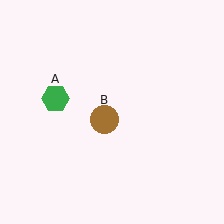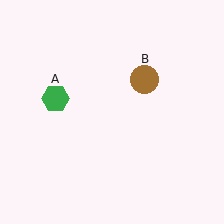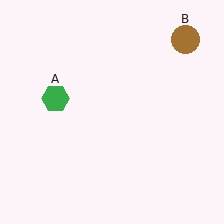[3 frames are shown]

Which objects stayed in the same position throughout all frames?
Green hexagon (object A) remained stationary.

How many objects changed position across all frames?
1 object changed position: brown circle (object B).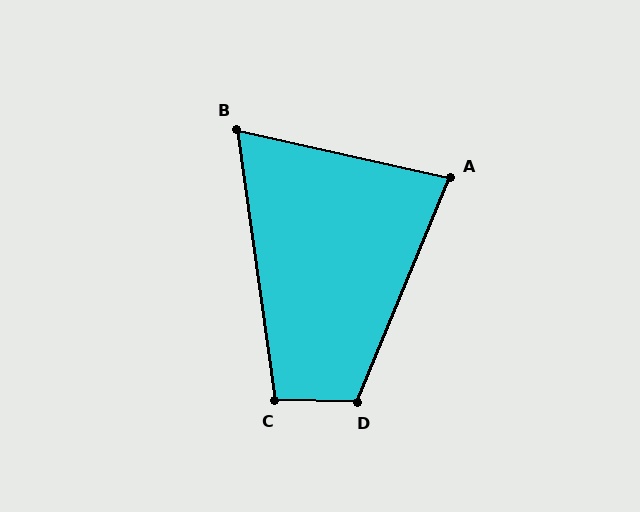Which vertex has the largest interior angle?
D, at approximately 111 degrees.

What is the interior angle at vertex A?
Approximately 80 degrees (acute).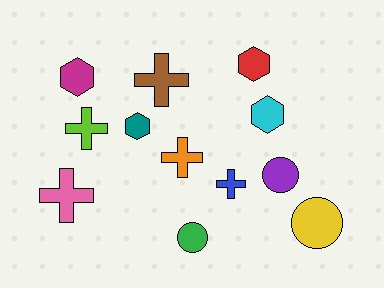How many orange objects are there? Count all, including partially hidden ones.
There is 1 orange object.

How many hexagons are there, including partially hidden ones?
There are 4 hexagons.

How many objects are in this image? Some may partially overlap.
There are 12 objects.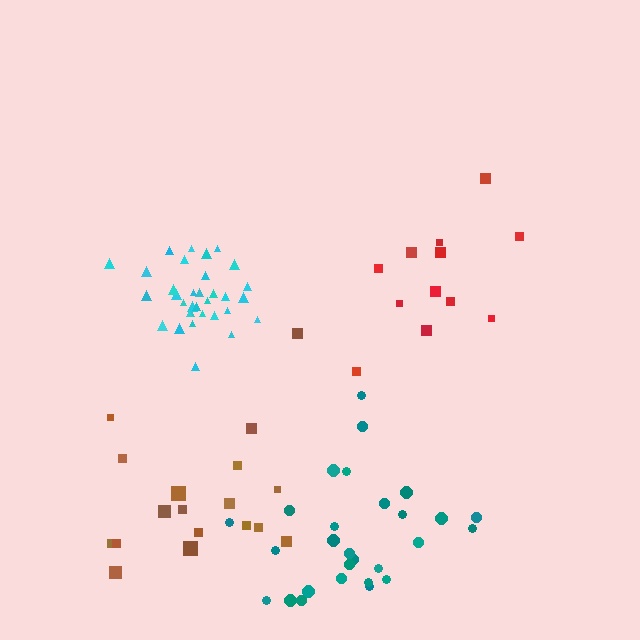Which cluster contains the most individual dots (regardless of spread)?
Cyan (33).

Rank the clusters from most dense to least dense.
cyan, teal, brown, red.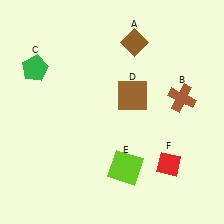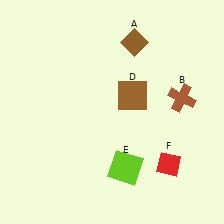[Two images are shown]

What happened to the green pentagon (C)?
The green pentagon (C) was removed in Image 2. It was in the top-left area of Image 1.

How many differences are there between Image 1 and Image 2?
There is 1 difference between the two images.